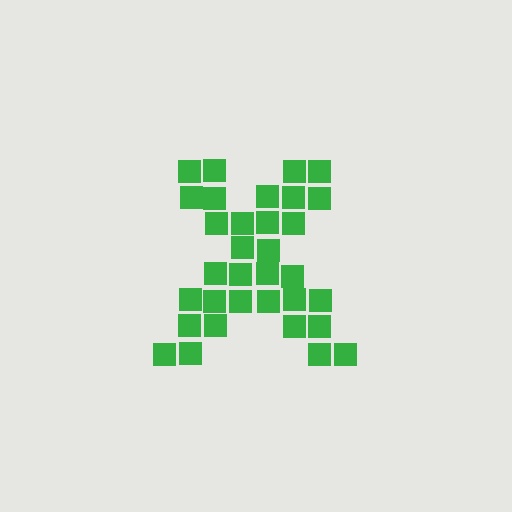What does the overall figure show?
The overall figure shows the letter X.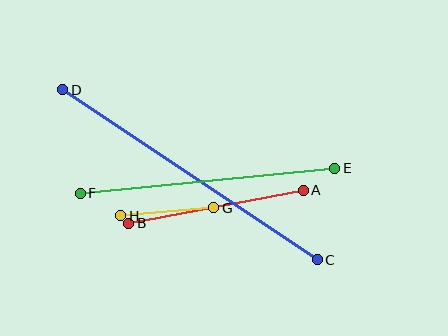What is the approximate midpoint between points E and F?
The midpoint is at approximately (208, 181) pixels.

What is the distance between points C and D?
The distance is approximately 306 pixels.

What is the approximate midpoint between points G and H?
The midpoint is at approximately (167, 212) pixels.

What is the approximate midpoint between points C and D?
The midpoint is at approximately (190, 175) pixels.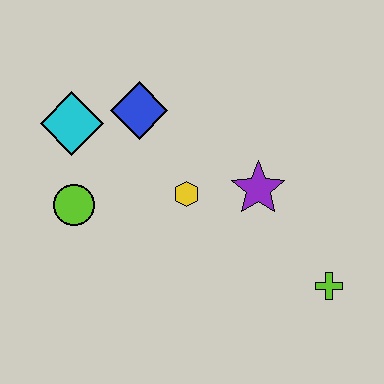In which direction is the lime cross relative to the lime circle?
The lime cross is to the right of the lime circle.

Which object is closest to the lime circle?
The cyan diamond is closest to the lime circle.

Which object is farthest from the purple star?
The cyan diamond is farthest from the purple star.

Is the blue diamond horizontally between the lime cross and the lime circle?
Yes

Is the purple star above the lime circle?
Yes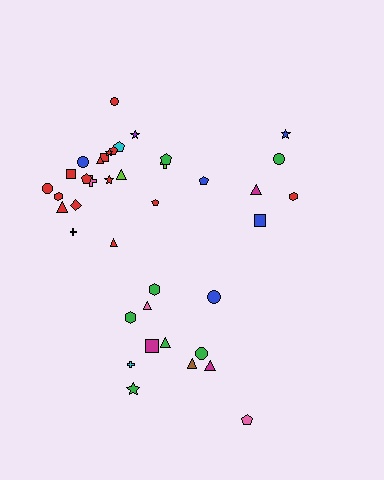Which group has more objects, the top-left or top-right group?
The top-left group.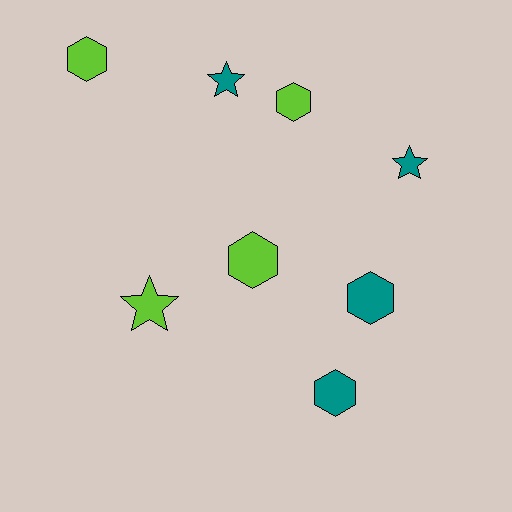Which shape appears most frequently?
Hexagon, with 5 objects.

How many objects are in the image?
There are 8 objects.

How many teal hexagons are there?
There are 2 teal hexagons.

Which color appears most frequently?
Lime, with 4 objects.